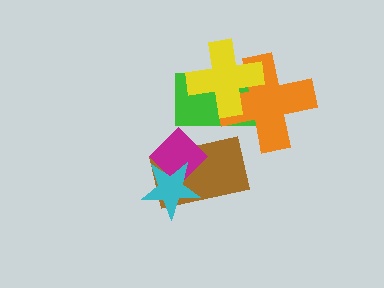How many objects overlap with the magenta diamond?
2 objects overlap with the magenta diamond.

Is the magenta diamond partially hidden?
Yes, it is partially covered by another shape.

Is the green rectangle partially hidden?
Yes, it is partially covered by another shape.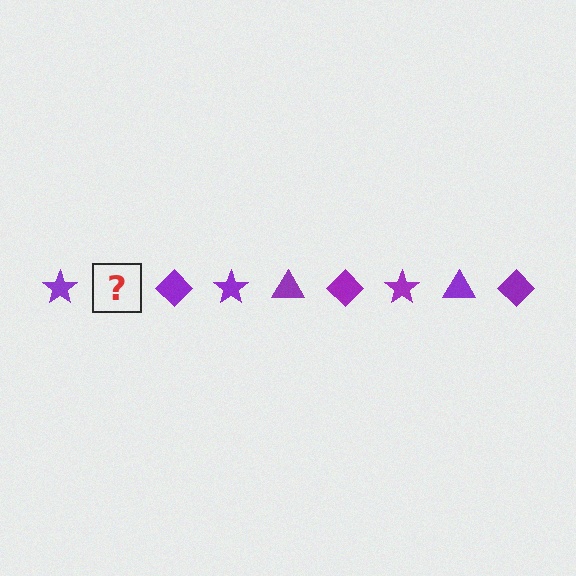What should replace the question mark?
The question mark should be replaced with a purple triangle.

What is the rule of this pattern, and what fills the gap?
The rule is that the pattern cycles through star, triangle, diamond shapes in purple. The gap should be filled with a purple triangle.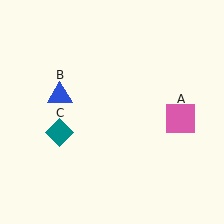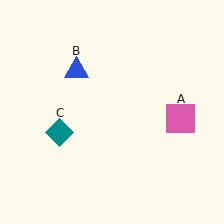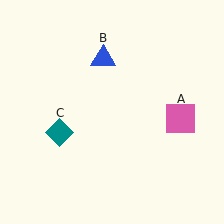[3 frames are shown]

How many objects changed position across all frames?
1 object changed position: blue triangle (object B).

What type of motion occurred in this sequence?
The blue triangle (object B) rotated clockwise around the center of the scene.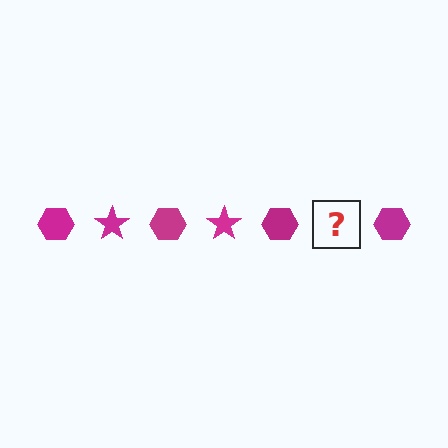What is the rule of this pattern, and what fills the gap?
The rule is that the pattern cycles through hexagon, star shapes in magenta. The gap should be filled with a magenta star.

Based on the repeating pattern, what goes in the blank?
The blank should be a magenta star.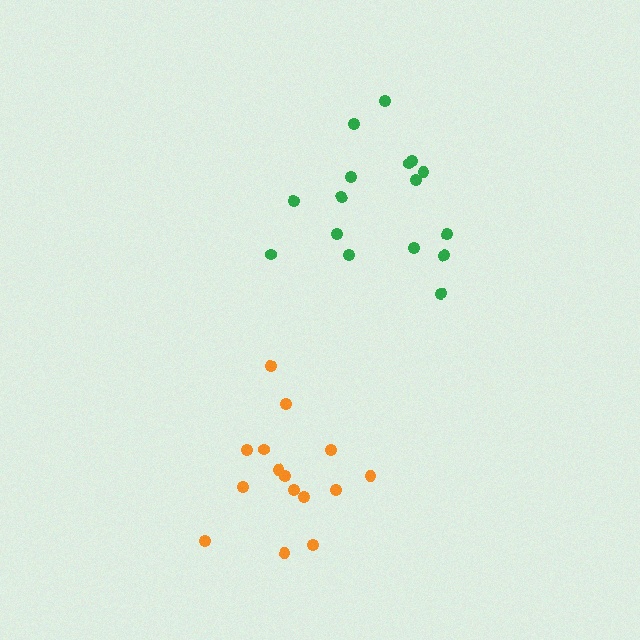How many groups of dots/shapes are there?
There are 2 groups.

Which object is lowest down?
The orange cluster is bottommost.